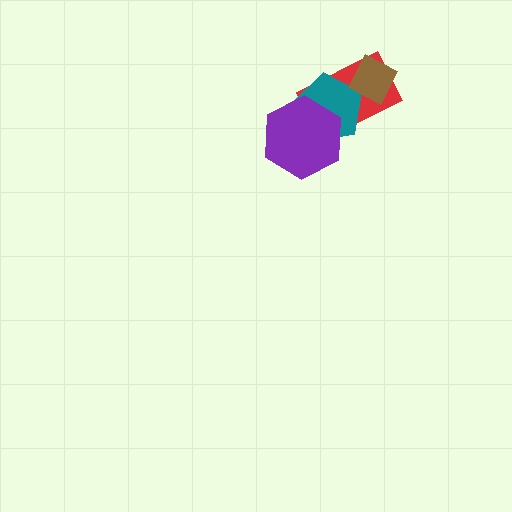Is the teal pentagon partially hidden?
Yes, it is partially covered by another shape.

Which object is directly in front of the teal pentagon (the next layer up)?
The brown diamond is directly in front of the teal pentagon.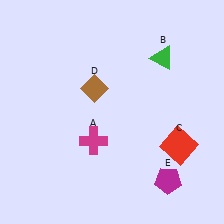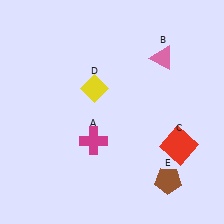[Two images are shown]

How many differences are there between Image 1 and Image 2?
There are 3 differences between the two images.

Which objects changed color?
B changed from green to pink. D changed from brown to yellow. E changed from magenta to brown.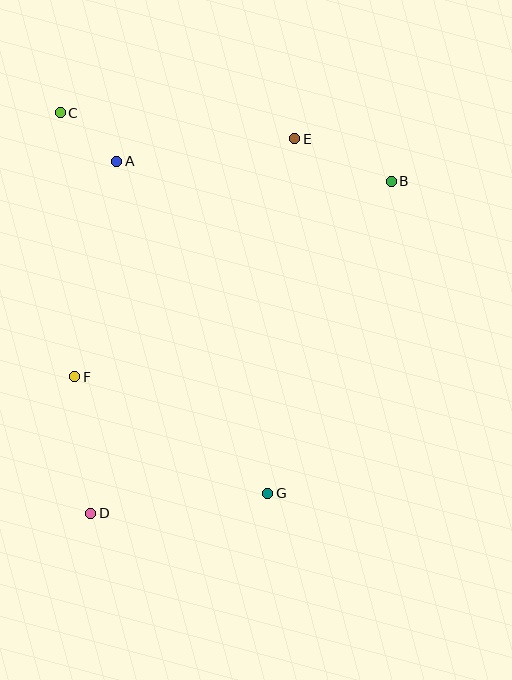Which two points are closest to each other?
Points A and C are closest to each other.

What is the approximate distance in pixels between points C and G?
The distance between C and G is approximately 433 pixels.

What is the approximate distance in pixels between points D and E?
The distance between D and E is approximately 427 pixels.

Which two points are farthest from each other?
Points B and D are farthest from each other.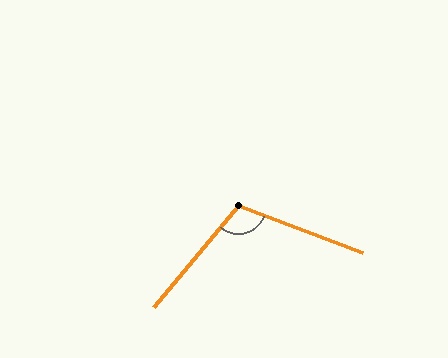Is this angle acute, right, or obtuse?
It is obtuse.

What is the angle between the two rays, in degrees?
Approximately 109 degrees.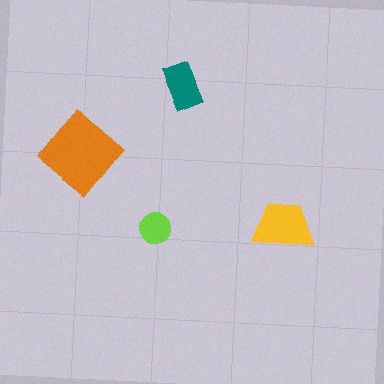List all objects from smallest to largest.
The lime circle, the teal rectangle, the yellow trapezoid, the orange diamond.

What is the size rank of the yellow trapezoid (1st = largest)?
2nd.